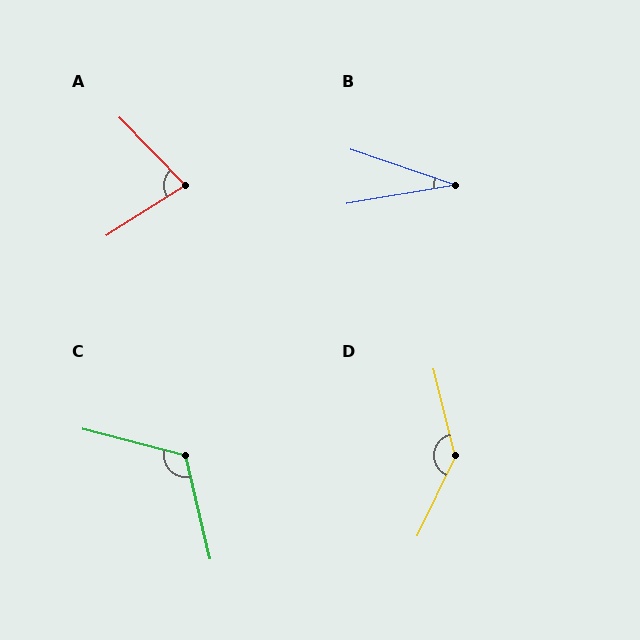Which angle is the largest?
D, at approximately 140 degrees.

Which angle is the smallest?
B, at approximately 28 degrees.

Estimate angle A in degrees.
Approximately 78 degrees.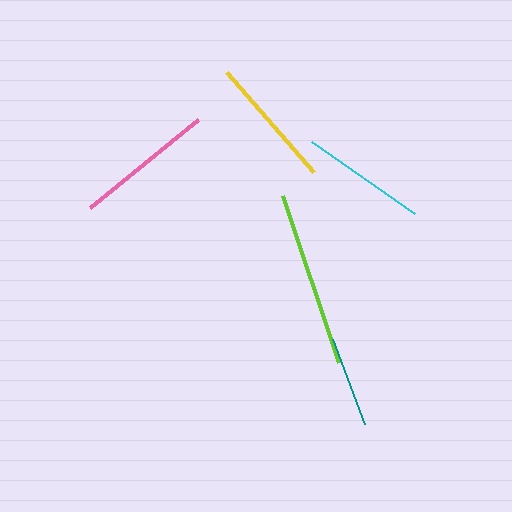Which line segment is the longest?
The lime line is the longest at approximately 176 pixels.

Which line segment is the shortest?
The teal line is the shortest at approximately 92 pixels.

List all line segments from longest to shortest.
From longest to shortest: lime, pink, yellow, cyan, teal.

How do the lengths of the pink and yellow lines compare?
The pink and yellow lines are approximately the same length.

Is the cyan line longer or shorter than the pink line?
The pink line is longer than the cyan line.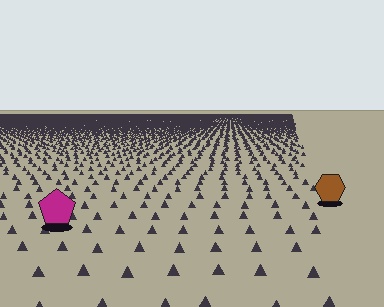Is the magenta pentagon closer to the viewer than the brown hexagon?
Yes. The magenta pentagon is closer — you can tell from the texture gradient: the ground texture is coarser near it.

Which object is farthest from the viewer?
The brown hexagon is farthest from the viewer. It appears smaller and the ground texture around it is denser.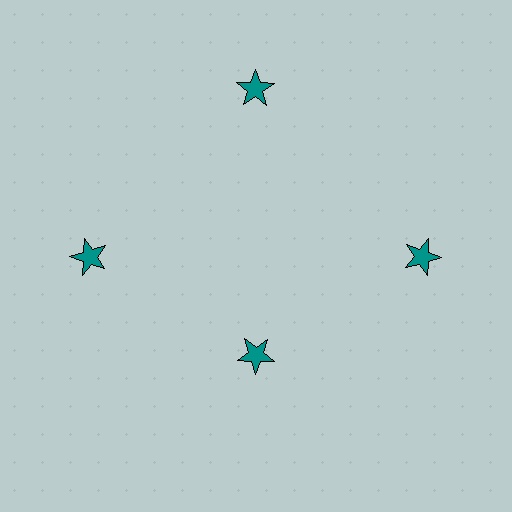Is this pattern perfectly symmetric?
No. The 4 teal stars are arranged in a ring, but one element near the 6 o'clock position is pulled inward toward the center, breaking the 4-fold rotational symmetry.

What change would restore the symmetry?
The symmetry would be restored by moving it outward, back onto the ring so that all 4 stars sit at equal angles and equal distance from the center.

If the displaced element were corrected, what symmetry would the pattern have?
It would have 4-fold rotational symmetry — the pattern would map onto itself every 90 degrees.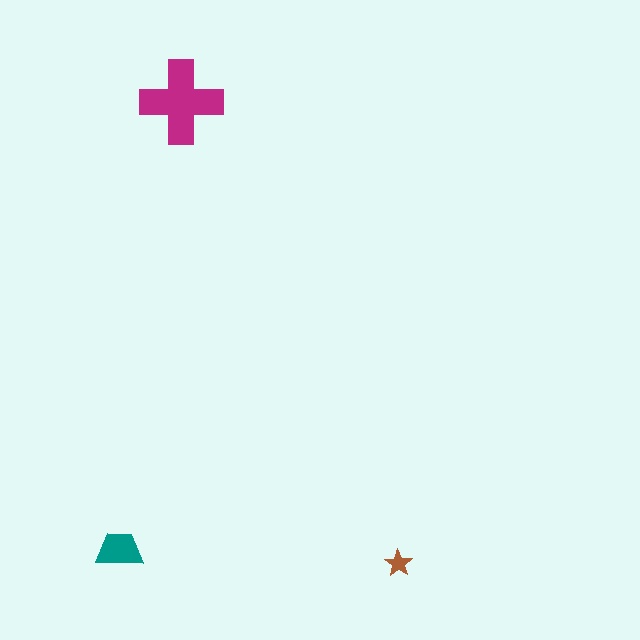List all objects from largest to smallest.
The magenta cross, the teal trapezoid, the brown star.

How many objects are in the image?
There are 3 objects in the image.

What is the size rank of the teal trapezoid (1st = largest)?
2nd.